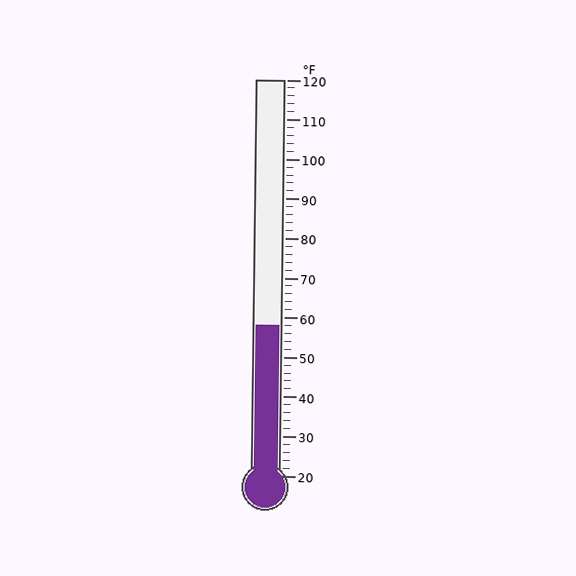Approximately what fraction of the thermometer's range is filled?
The thermometer is filled to approximately 40% of its range.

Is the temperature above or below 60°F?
The temperature is below 60°F.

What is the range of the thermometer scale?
The thermometer scale ranges from 20°F to 120°F.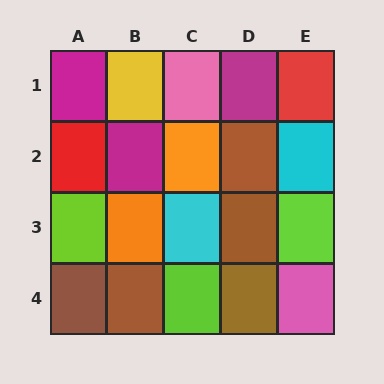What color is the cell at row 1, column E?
Red.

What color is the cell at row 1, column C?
Pink.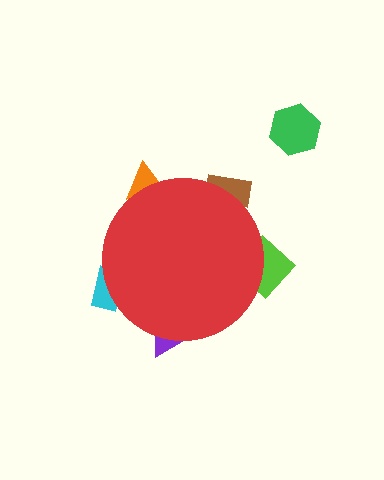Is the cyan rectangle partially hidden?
Yes, the cyan rectangle is partially hidden behind the red circle.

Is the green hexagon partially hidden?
No, the green hexagon is fully visible.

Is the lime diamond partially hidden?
Yes, the lime diamond is partially hidden behind the red circle.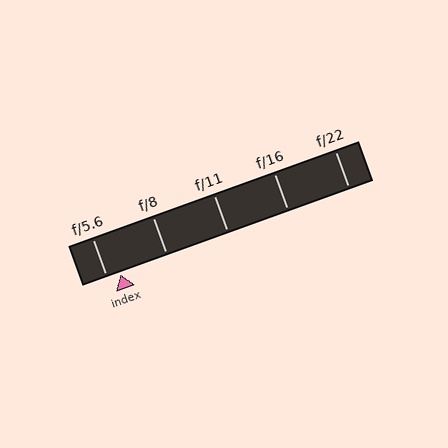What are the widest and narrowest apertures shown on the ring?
The widest aperture shown is f/5.6 and the narrowest is f/22.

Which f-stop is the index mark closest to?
The index mark is closest to f/5.6.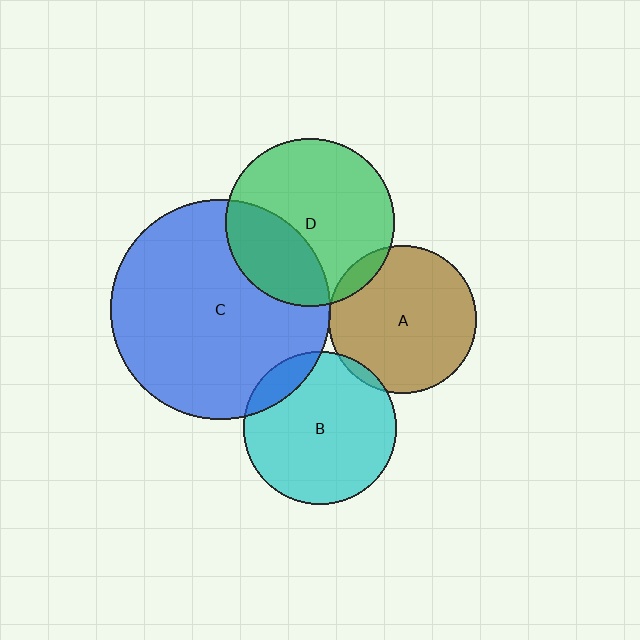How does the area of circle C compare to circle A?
Approximately 2.2 times.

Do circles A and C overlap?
Yes.